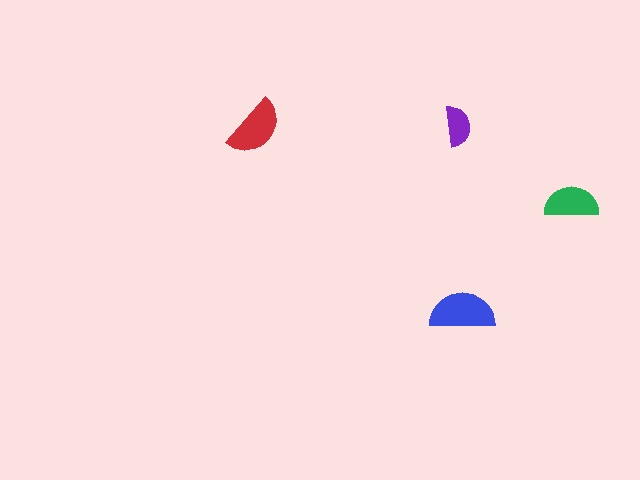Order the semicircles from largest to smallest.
the blue one, the red one, the green one, the purple one.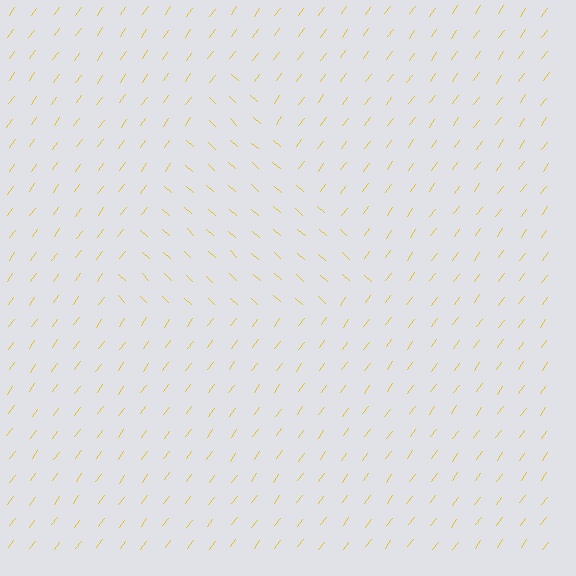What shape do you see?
I see a triangle.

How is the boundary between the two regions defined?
The boundary is defined purely by a change in line orientation (approximately 84 degrees difference). All lines are the same color and thickness.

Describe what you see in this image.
The image is filled with small yellow line segments. A triangle region in the image has lines oriented differently from the surrounding lines, creating a visible texture boundary.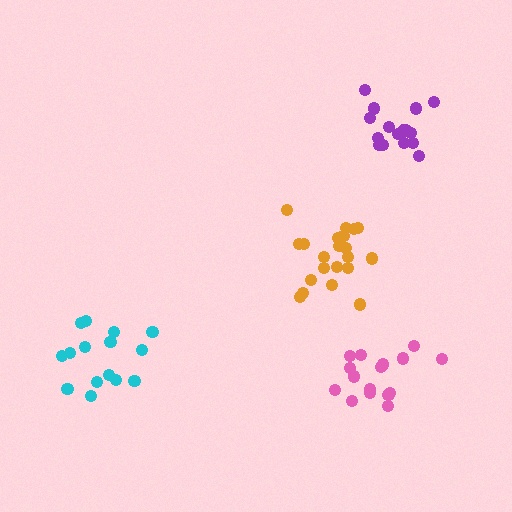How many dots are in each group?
Group 1: 21 dots, Group 2: 16 dots, Group 3: 15 dots, Group 4: 16 dots (68 total).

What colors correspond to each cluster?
The clusters are colored: orange, pink, cyan, purple.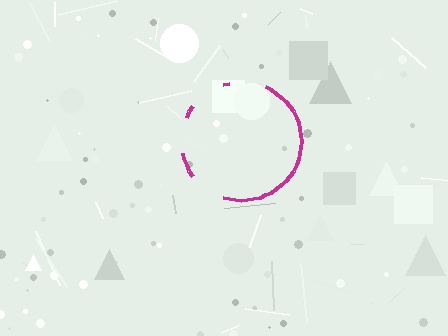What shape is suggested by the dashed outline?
The dashed outline suggests a circle.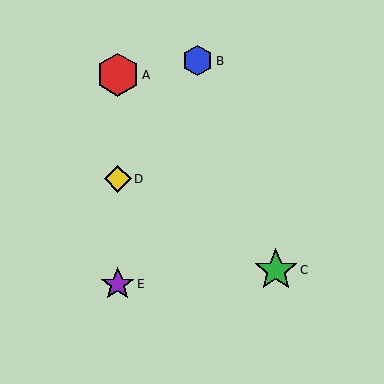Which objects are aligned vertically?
Objects A, D, E are aligned vertically.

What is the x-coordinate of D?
Object D is at x≈118.